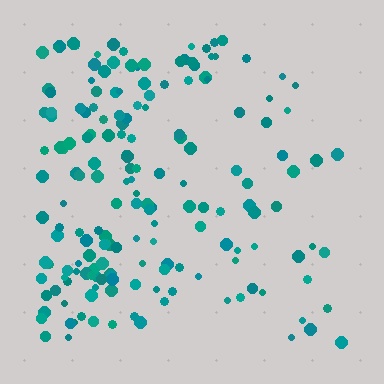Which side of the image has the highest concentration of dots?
The left.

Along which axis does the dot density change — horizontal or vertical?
Horizontal.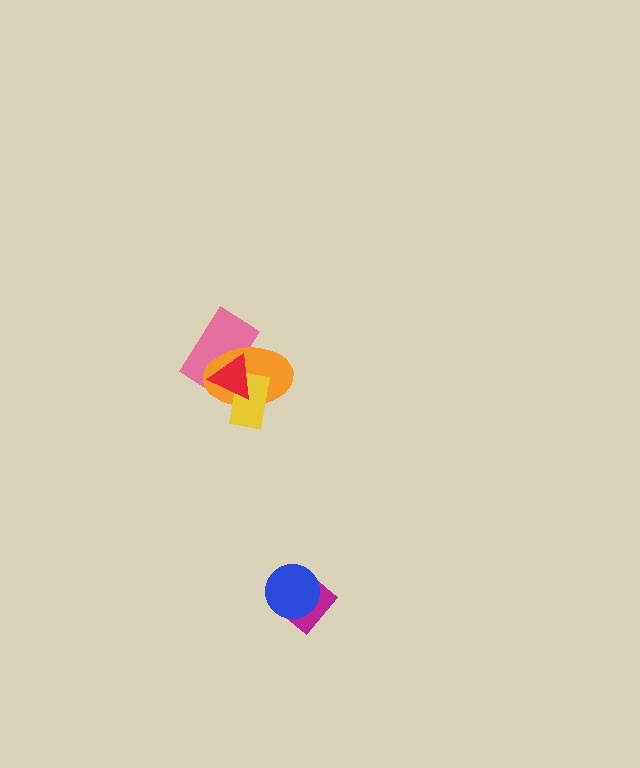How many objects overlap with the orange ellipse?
3 objects overlap with the orange ellipse.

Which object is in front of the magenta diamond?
The blue circle is in front of the magenta diamond.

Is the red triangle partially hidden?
No, no other shape covers it.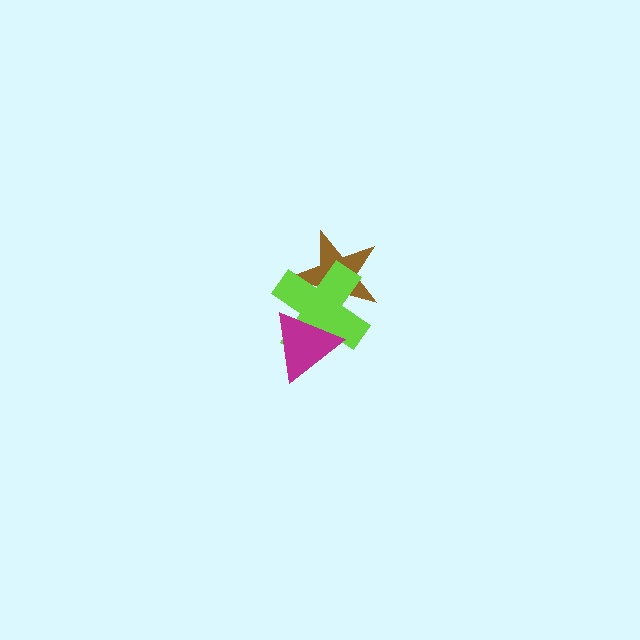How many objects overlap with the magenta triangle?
2 objects overlap with the magenta triangle.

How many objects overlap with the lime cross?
2 objects overlap with the lime cross.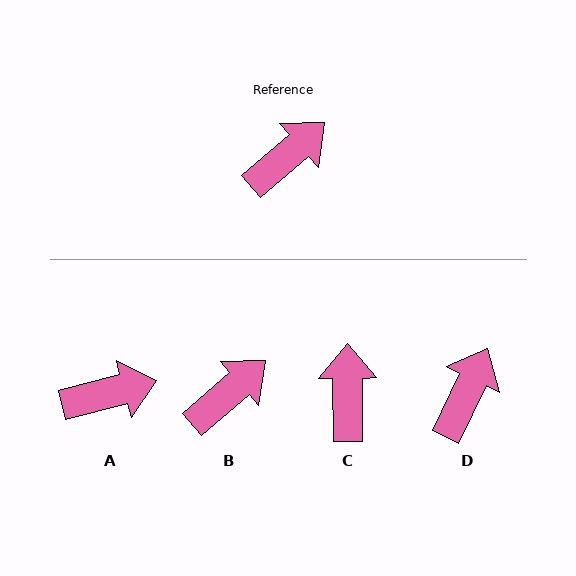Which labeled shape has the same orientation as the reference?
B.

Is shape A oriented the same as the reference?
No, it is off by about 27 degrees.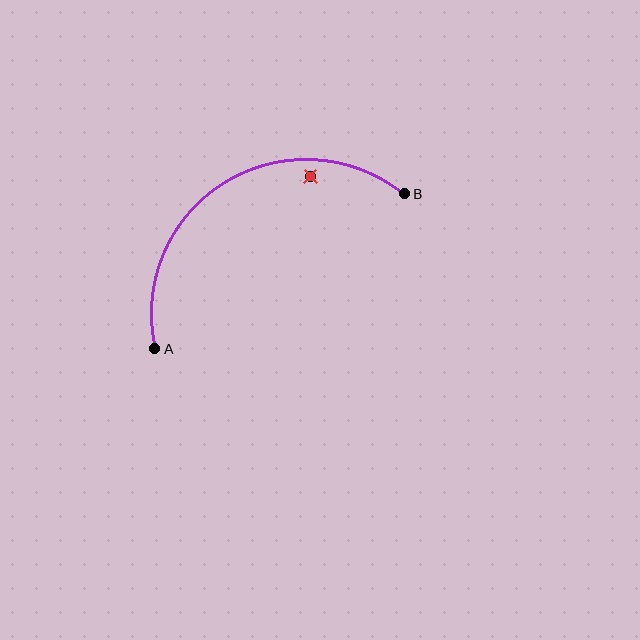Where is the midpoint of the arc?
The arc midpoint is the point on the curve farthest from the straight line joining A and B. It sits above that line.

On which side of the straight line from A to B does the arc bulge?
The arc bulges above the straight line connecting A and B.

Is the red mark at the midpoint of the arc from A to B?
No — the red mark does not lie on the arc at all. It sits slightly inside the curve.